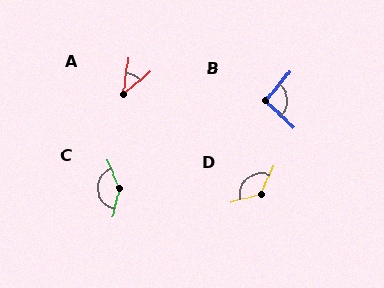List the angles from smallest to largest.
A (42°), B (94°), D (129°), C (145°).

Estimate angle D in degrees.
Approximately 129 degrees.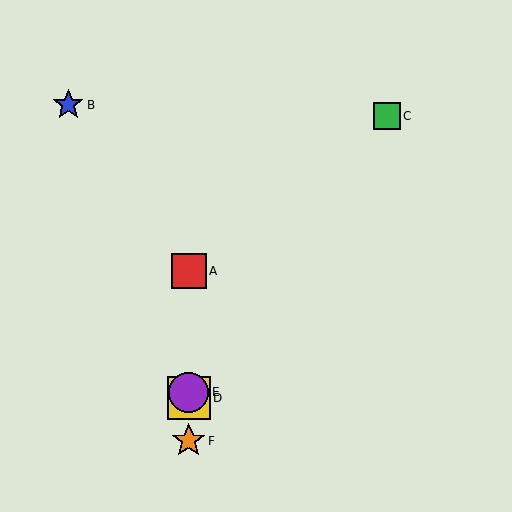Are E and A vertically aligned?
Yes, both are at x≈189.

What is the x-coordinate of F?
Object F is at x≈189.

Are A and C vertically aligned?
No, A is at x≈189 and C is at x≈387.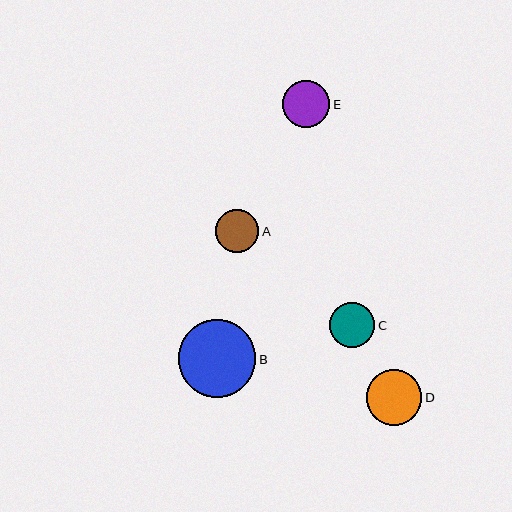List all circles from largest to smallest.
From largest to smallest: B, D, E, C, A.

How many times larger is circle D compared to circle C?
Circle D is approximately 1.2 times the size of circle C.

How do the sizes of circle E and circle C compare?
Circle E and circle C are approximately the same size.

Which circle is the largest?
Circle B is the largest with a size of approximately 78 pixels.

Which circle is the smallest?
Circle A is the smallest with a size of approximately 43 pixels.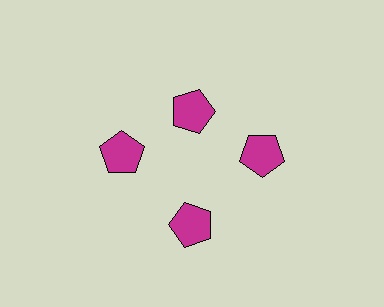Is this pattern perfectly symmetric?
No. The 4 magenta pentagons are arranged in a ring, but one element near the 12 o'clock position is pulled inward toward the center, breaking the 4-fold rotational symmetry.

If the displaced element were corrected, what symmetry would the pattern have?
It would have 4-fold rotational symmetry — the pattern would map onto itself every 90 degrees.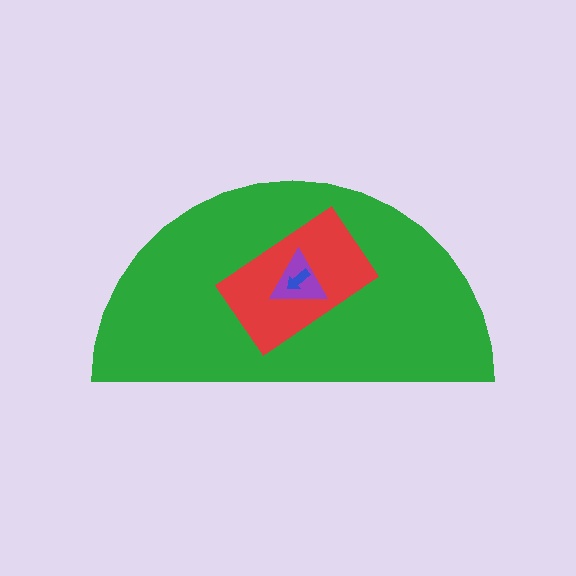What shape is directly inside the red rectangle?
The purple triangle.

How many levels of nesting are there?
4.